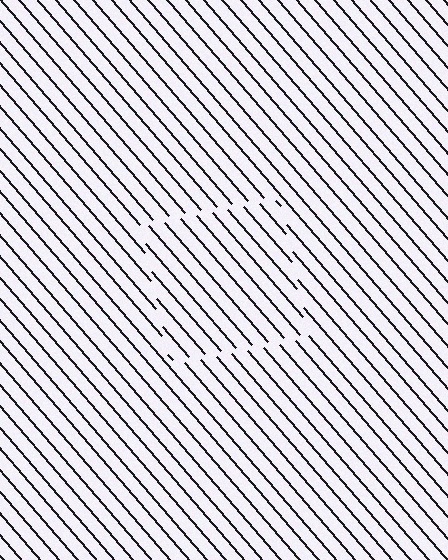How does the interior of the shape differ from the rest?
The interior of the shape contains the same grating, shifted by half a period — the contour is defined by the phase discontinuity where line-ends from the inner and outer gratings abut.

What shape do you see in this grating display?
An illusory square. The interior of the shape contains the same grating, shifted by half a period — the contour is defined by the phase discontinuity where line-ends from the inner and outer gratings abut.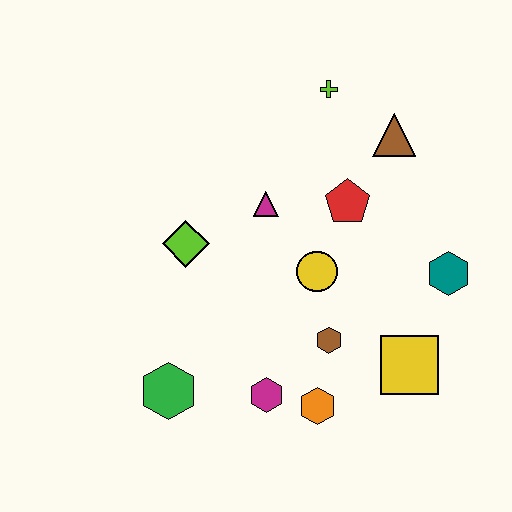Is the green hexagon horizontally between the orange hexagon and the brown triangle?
No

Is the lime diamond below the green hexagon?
No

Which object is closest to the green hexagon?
The magenta hexagon is closest to the green hexagon.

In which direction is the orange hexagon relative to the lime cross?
The orange hexagon is below the lime cross.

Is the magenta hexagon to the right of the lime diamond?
Yes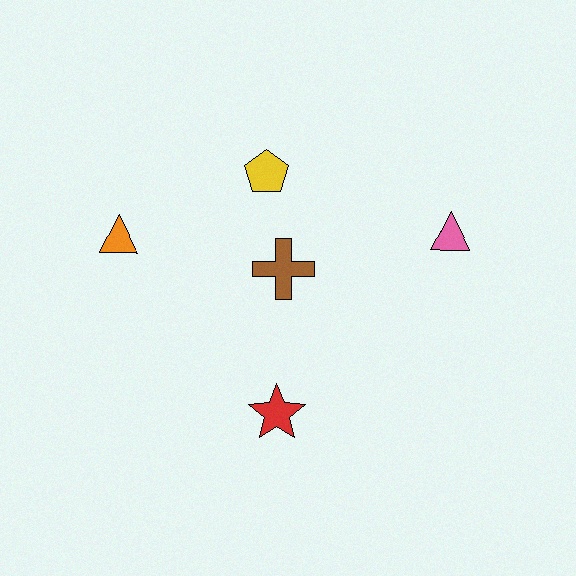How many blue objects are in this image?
There are no blue objects.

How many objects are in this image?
There are 5 objects.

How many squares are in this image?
There are no squares.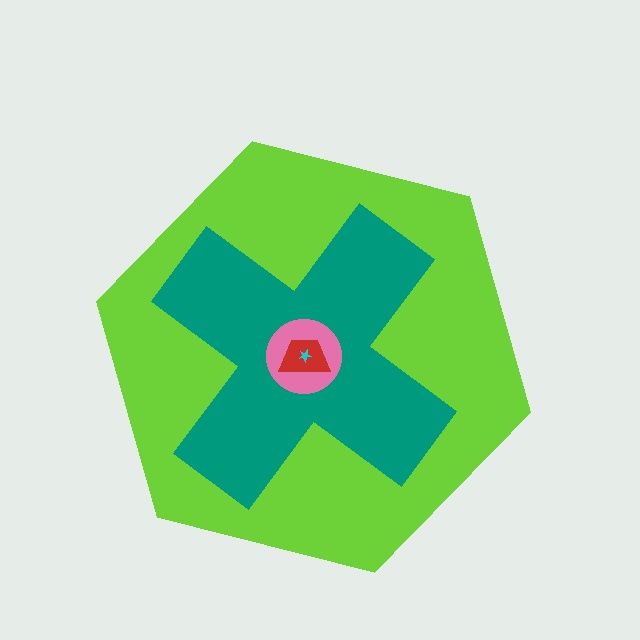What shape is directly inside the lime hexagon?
The teal cross.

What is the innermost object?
The cyan star.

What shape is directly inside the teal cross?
The pink circle.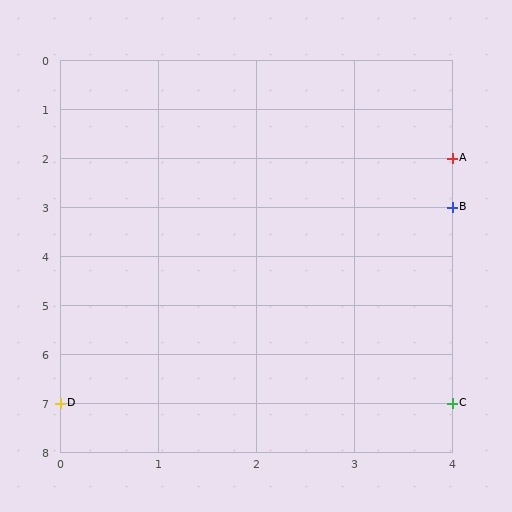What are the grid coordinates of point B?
Point B is at grid coordinates (4, 3).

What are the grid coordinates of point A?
Point A is at grid coordinates (4, 2).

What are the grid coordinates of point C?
Point C is at grid coordinates (4, 7).